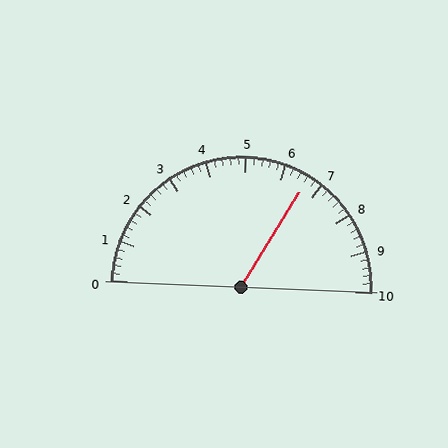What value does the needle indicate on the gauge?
The needle indicates approximately 6.6.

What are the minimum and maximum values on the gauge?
The gauge ranges from 0 to 10.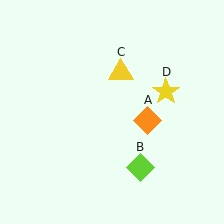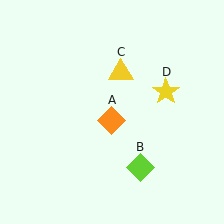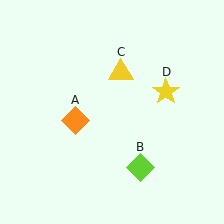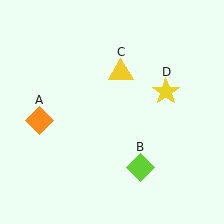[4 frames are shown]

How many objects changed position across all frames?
1 object changed position: orange diamond (object A).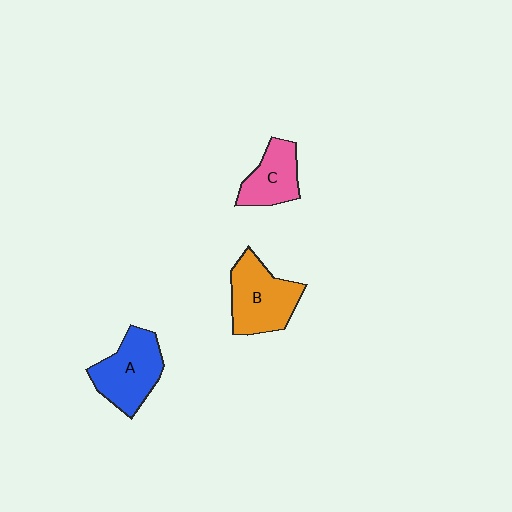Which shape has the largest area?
Shape B (orange).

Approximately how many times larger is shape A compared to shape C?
Approximately 1.4 times.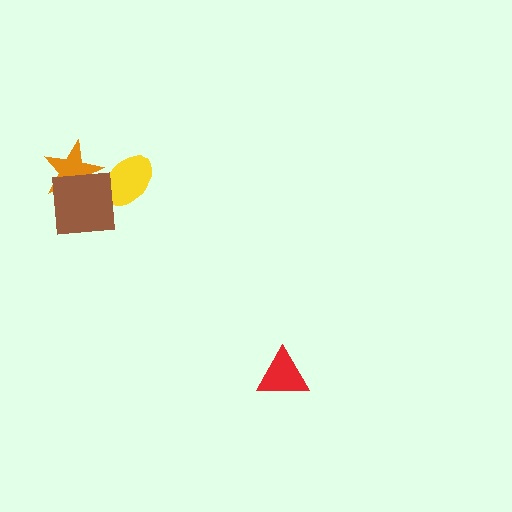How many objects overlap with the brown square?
2 objects overlap with the brown square.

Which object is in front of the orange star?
The brown square is in front of the orange star.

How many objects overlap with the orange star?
1 object overlaps with the orange star.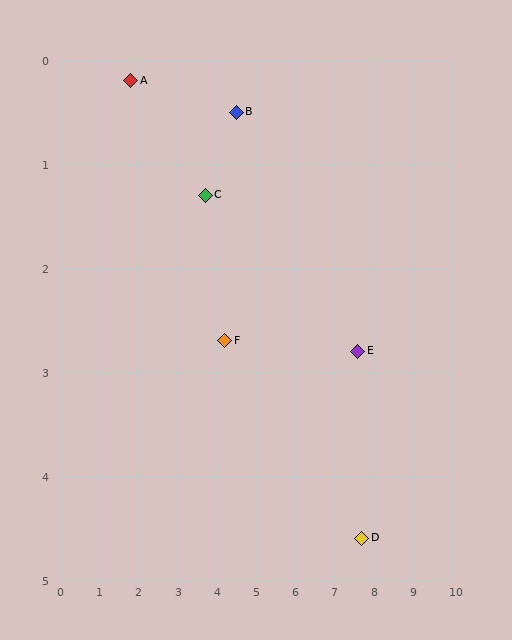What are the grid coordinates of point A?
Point A is at approximately (1.8, 0.2).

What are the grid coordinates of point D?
Point D is at approximately (7.7, 4.6).